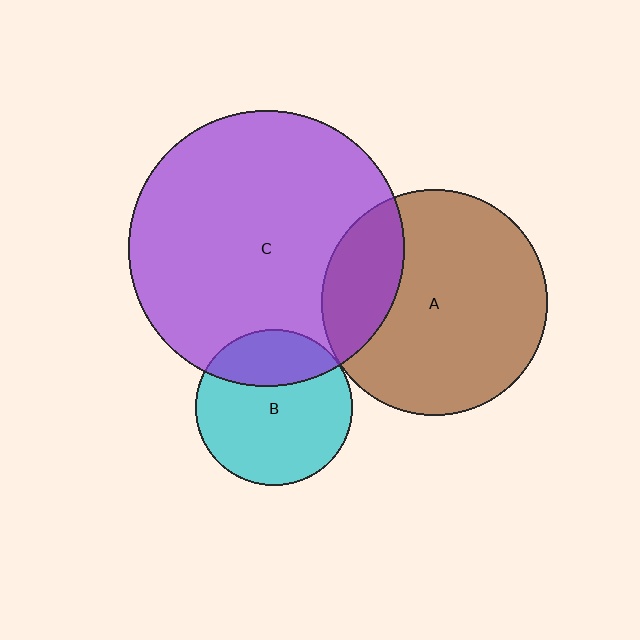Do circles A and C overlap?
Yes.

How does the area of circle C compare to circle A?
Approximately 1.5 times.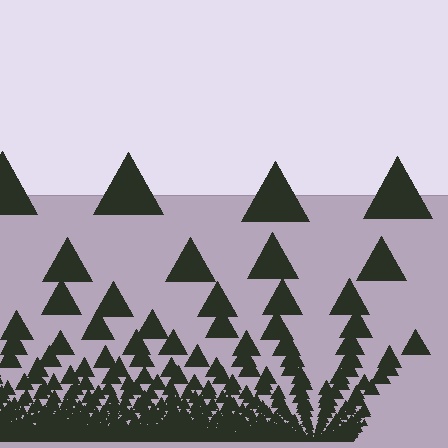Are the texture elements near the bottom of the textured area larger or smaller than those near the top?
Smaller. The gradient is inverted — elements near the bottom are smaller and denser.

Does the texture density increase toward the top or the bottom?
Density increases toward the bottom.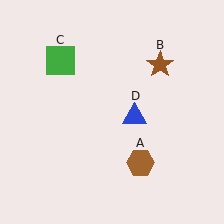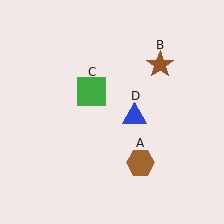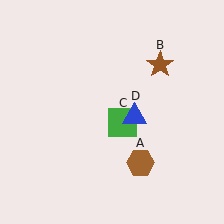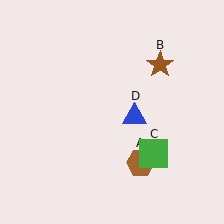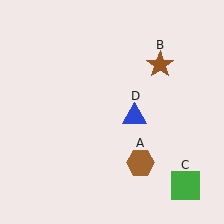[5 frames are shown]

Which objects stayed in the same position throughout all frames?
Brown hexagon (object A) and brown star (object B) and blue triangle (object D) remained stationary.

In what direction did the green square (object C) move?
The green square (object C) moved down and to the right.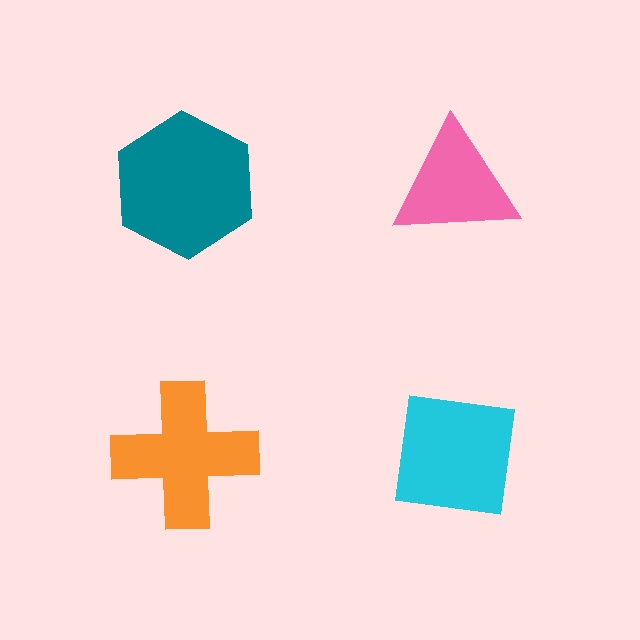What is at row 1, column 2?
A pink triangle.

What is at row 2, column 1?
An orange cross.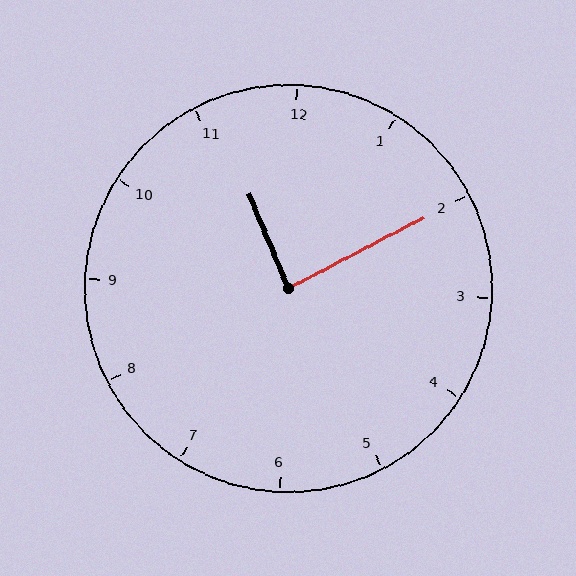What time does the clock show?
11:10.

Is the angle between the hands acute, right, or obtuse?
It is right.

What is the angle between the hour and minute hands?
Approximately 85 degrees.